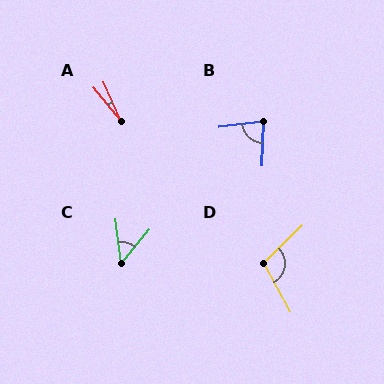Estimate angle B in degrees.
Approximately 82 degrees.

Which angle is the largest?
D, at approximately 106 degrees.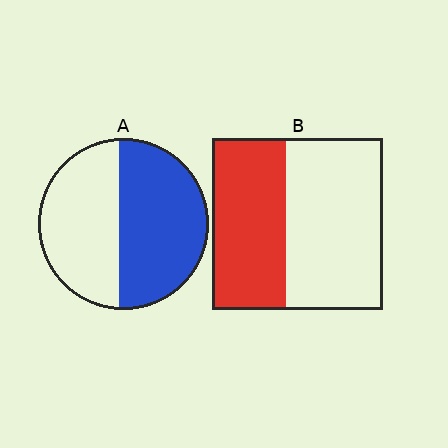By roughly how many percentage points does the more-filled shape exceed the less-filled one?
By roughly 10 percentage points (A over B).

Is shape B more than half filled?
No.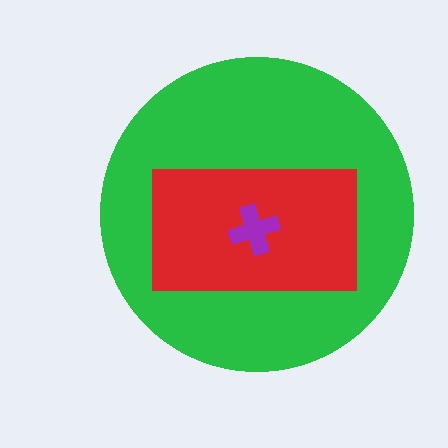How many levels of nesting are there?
3.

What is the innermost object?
The purple cross.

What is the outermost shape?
The green circle.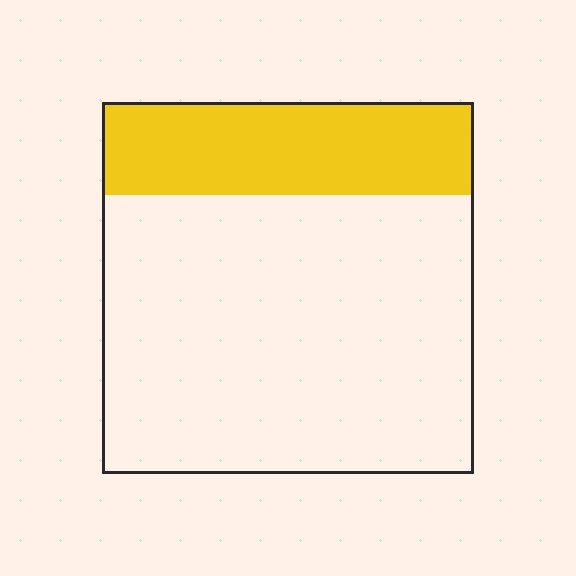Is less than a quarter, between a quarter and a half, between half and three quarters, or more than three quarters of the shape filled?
Between a quarter and a half.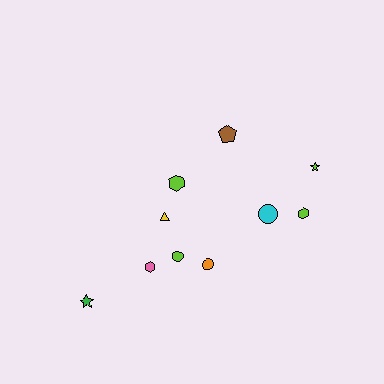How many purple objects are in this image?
There are no purple objects.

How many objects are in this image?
There are 10 objects.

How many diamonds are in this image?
There are no diamonds.